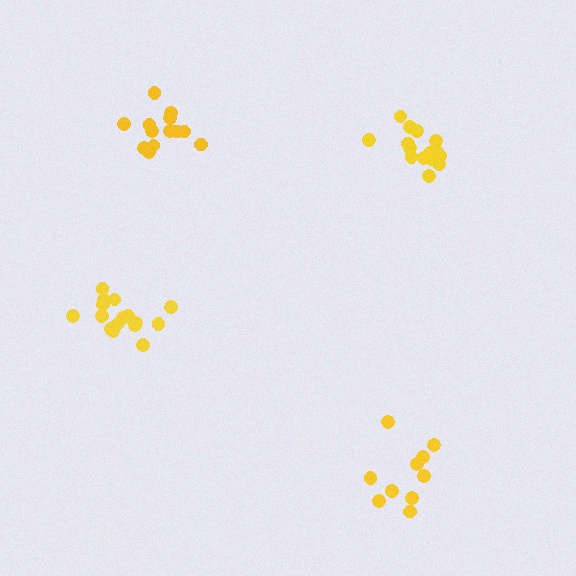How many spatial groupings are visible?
There are 4 spatial groupings.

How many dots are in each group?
Group 1: 10 dots, Group 2: 16 dots, Group 3: 13 dots, Group 4: 15 dots (54 total).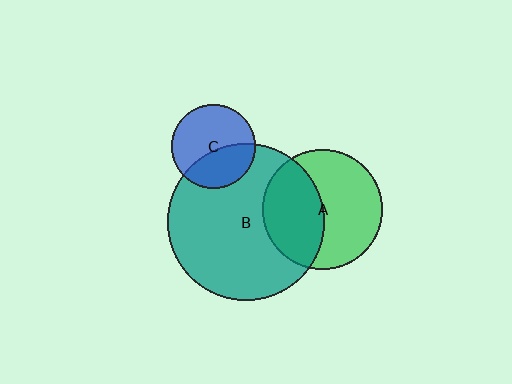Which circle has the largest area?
Circle B (teal).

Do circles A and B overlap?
Yes.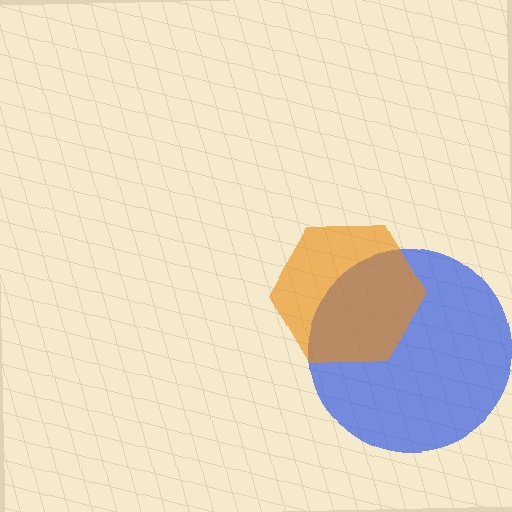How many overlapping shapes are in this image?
There are 2 overlapping shapes in the image.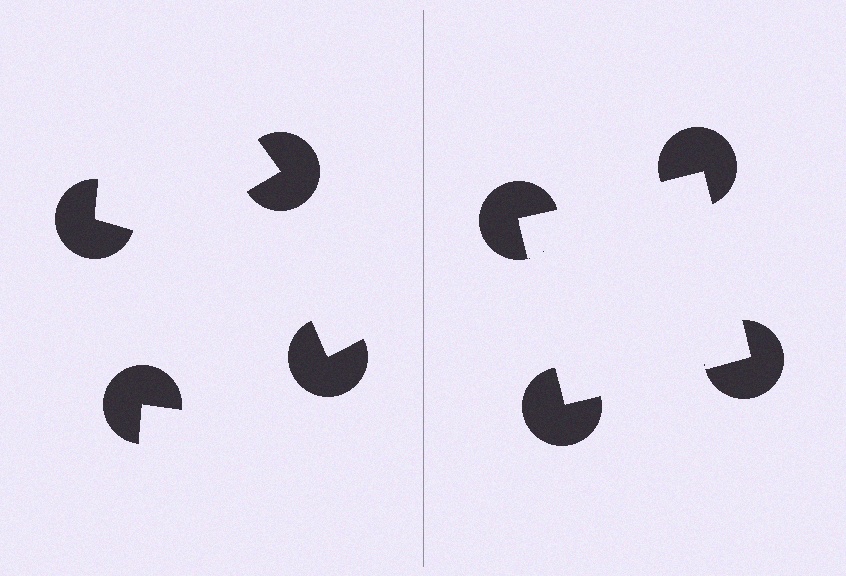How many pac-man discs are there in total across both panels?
8 — 4 on each side.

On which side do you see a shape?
An illusory square appears on the right side. On the left side the wedge cuts are rotated, so no coherent shape forms.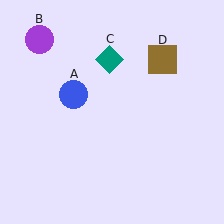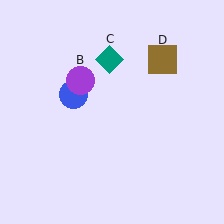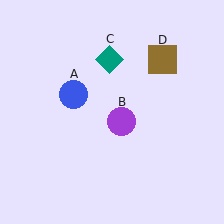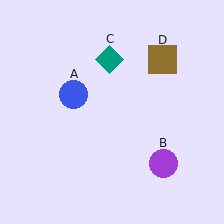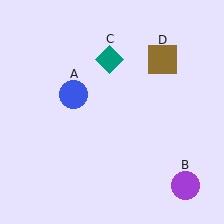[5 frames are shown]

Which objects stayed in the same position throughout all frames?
Blue circle (object A) and teal diamond (object C) and brown square (object D) remained stationary.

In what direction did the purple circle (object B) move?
The purple circle (object B) moved down and to the right.